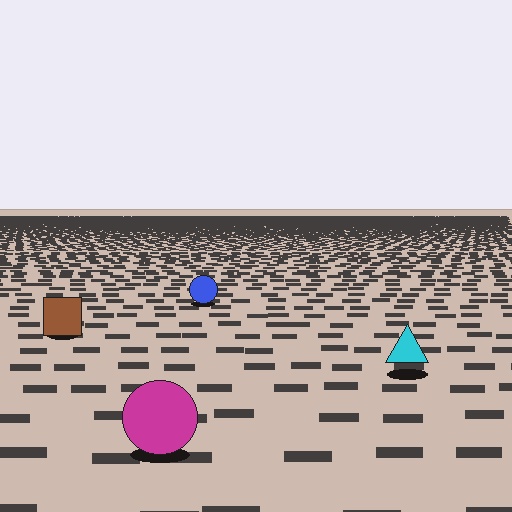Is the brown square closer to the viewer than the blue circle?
Yes. The brown square is closer — you can tell from the texture gradient: the ground texture is coarser near it.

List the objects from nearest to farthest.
From nearest to farthest: the magenta circle, the cyan triangle, the brown square, the blue circle.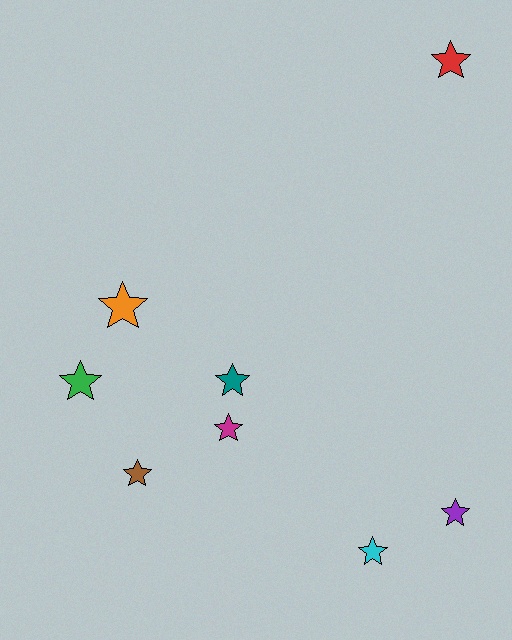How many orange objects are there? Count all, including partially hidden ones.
There is 1 orange object.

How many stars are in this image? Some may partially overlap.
There are 8 stars.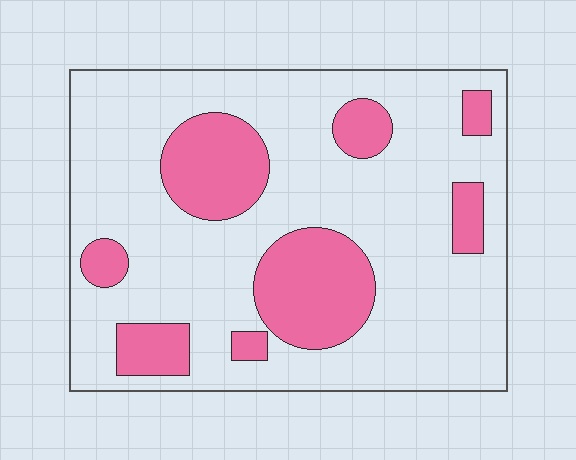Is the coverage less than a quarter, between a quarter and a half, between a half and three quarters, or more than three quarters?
Less than a quarter.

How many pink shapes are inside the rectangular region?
8.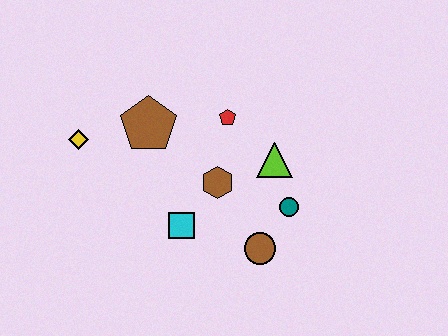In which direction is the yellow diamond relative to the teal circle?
The yellow diamond is to the left of the teal circle.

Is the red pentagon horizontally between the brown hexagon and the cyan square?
No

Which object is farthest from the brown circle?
The yellow diamond is farthest from the brown circle.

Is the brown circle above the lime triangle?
No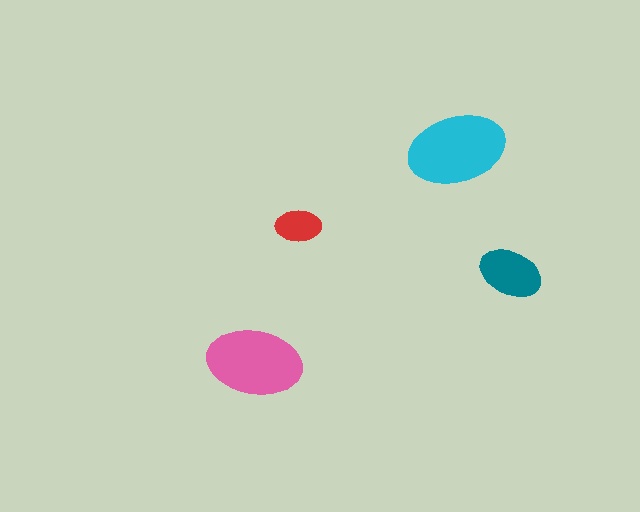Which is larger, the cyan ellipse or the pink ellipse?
The cyan one.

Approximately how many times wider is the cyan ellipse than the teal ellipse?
About 1.5 times wider.